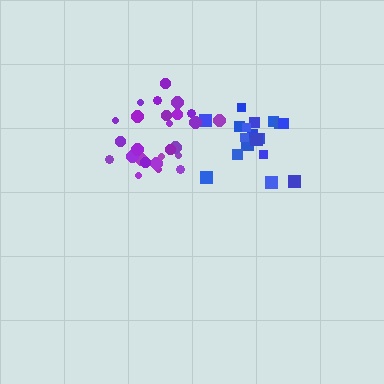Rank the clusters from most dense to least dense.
purple, blue.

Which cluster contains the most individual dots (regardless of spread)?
Purple (26).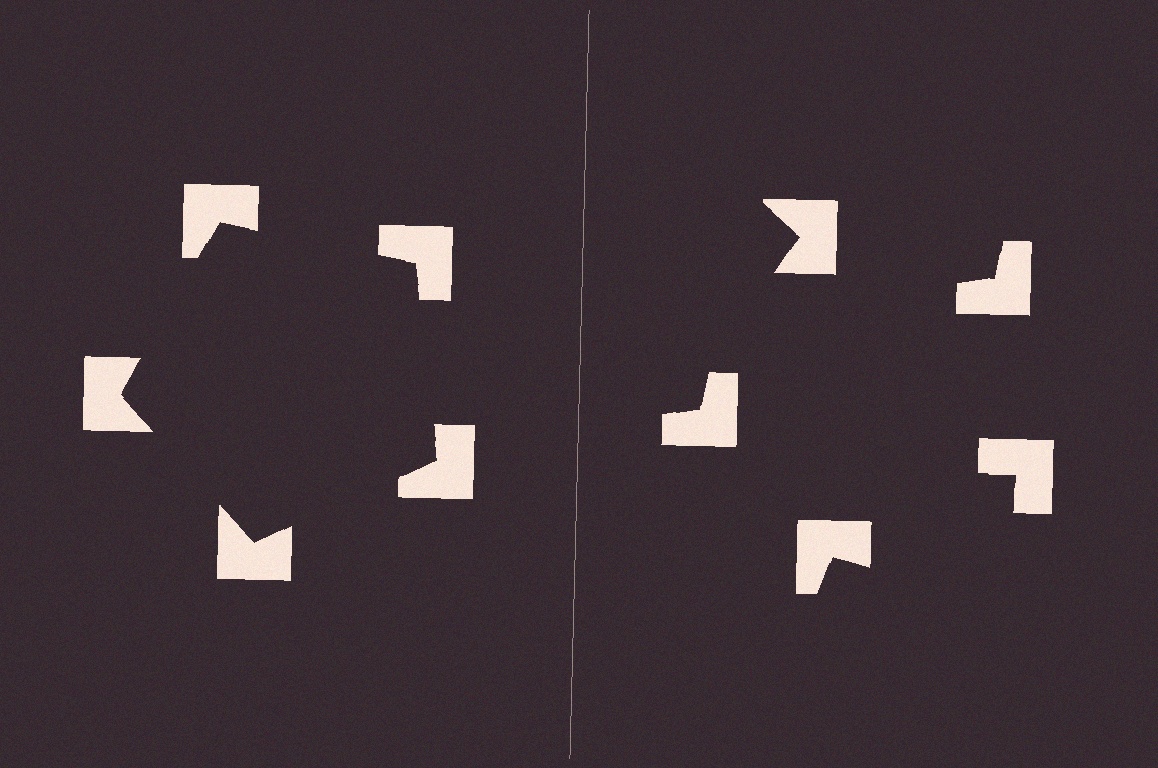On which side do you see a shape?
An illusory pentagon appears on the left side. On the right side the wedge cuts are rotated, so no coherent shape forms.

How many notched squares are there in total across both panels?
10 — 5 on each side.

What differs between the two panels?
The notched squares are positioned identically on both sides; only the wedge orientations differ. On the left they align to a pentagon; on the right they are misaligned.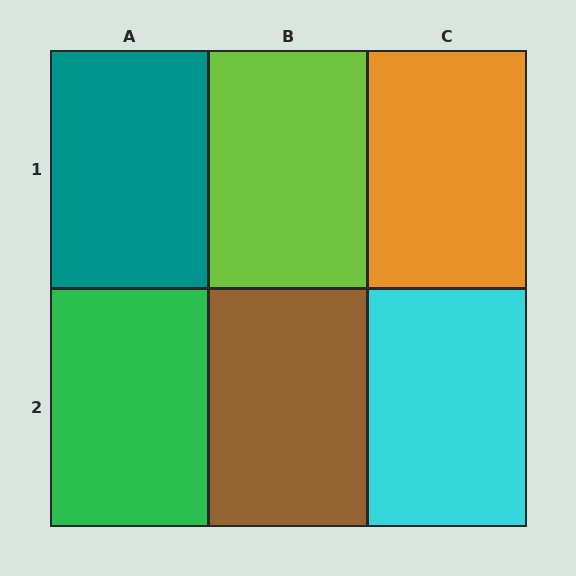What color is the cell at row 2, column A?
Green.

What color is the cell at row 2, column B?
Brown.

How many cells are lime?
1 cell is lime.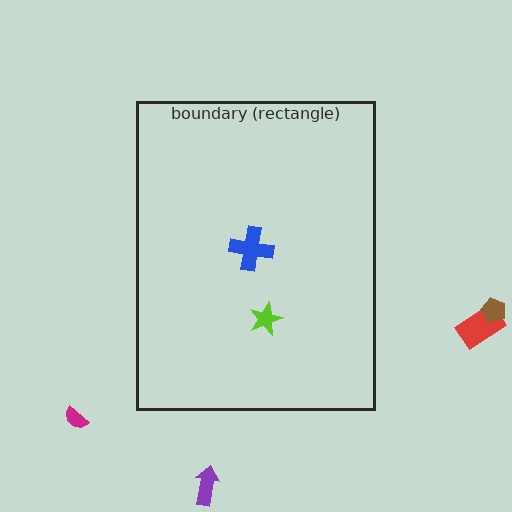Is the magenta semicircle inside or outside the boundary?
Outside.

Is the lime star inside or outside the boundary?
Inside.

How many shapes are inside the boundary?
2 inside, 4 outside.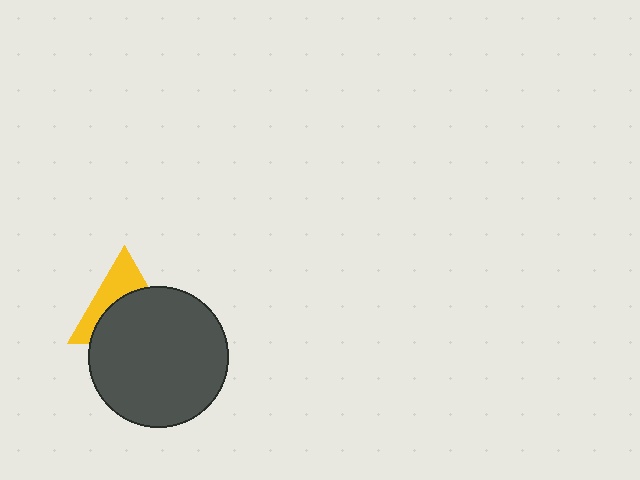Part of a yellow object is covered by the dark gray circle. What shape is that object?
It is a triangle.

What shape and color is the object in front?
The object in front is a dark gray circle.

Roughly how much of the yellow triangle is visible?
A small part of it is visible (roughly 41%).